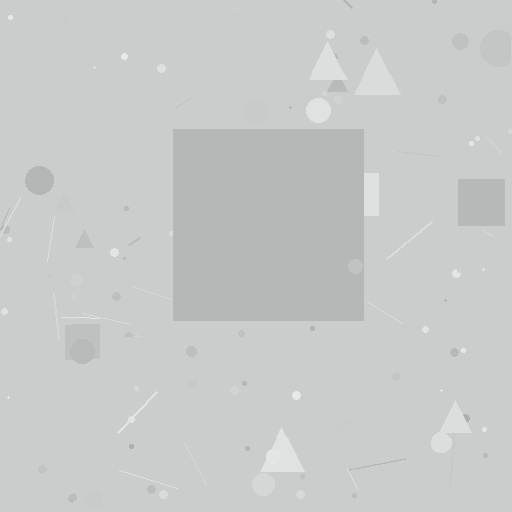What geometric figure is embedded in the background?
A square is embedded in the background.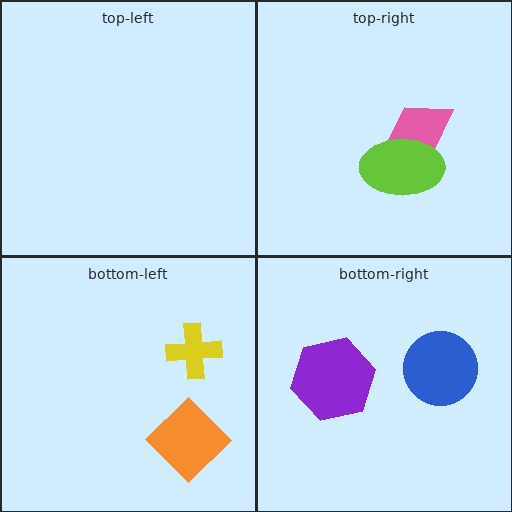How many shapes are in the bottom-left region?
2.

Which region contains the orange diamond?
The bottom-left region.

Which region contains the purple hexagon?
The bottom-right region.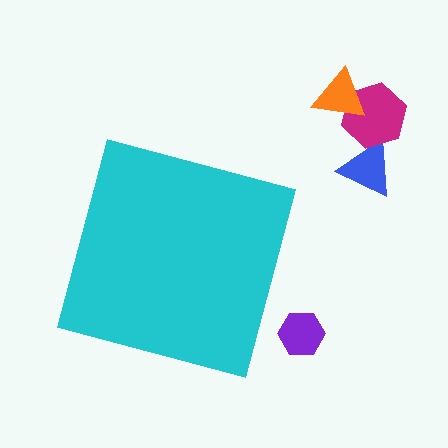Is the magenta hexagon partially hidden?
No, the magenta hexagon is fully visible.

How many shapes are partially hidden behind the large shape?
0 shapes are partially hidden.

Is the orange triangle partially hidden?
No, the orange triangle is fully visible.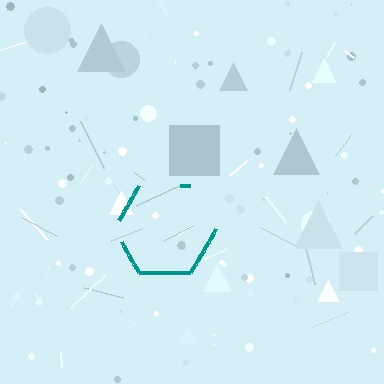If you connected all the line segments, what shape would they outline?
They would outline a hexagon.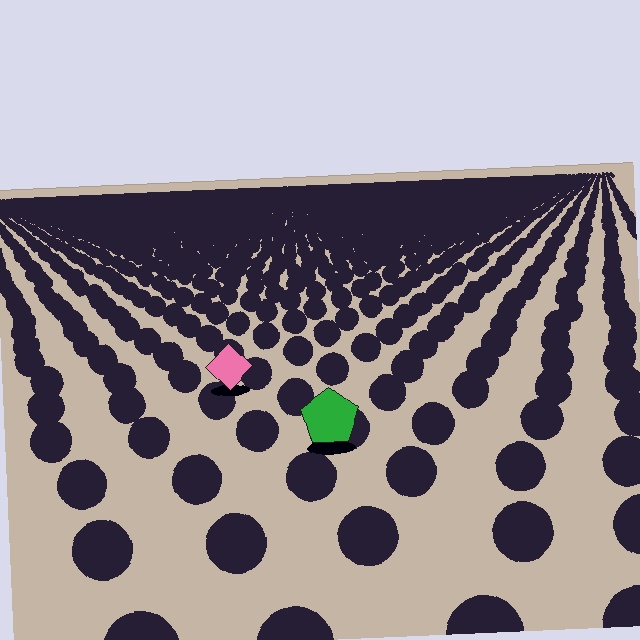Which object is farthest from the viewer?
The pink diamond is farthest from the viewer. It appears smaller and the ground texture around it is denser.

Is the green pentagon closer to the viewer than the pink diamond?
Yes. The green pentagon is closer — you can tell from the texture gradient: the ground texture is coarser near it.